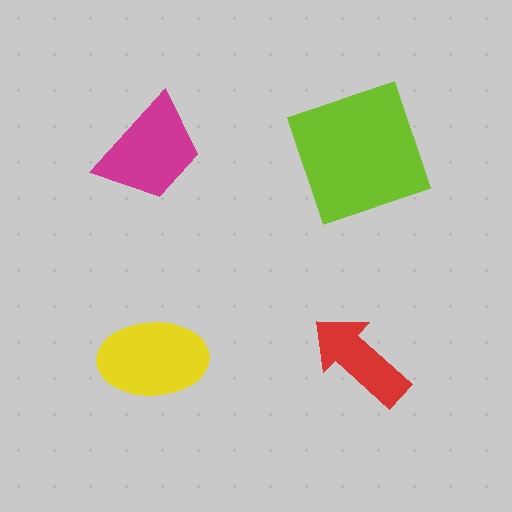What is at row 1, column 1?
A magenta trapezoid.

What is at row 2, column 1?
A yellow ellipse.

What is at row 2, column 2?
A red arrow.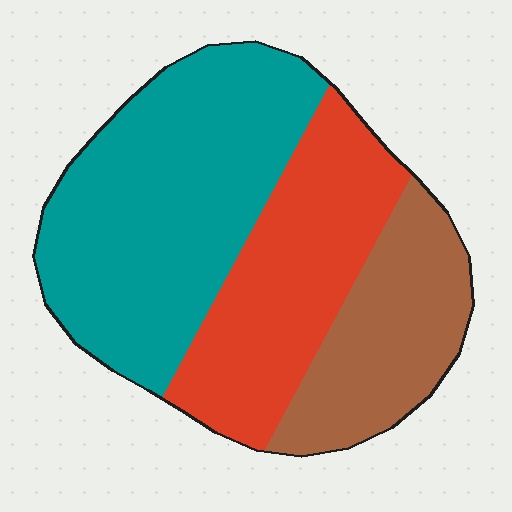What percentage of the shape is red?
Red covers around 30% of the shape.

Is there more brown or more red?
Red.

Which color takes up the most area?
Teal, at roughly 45%.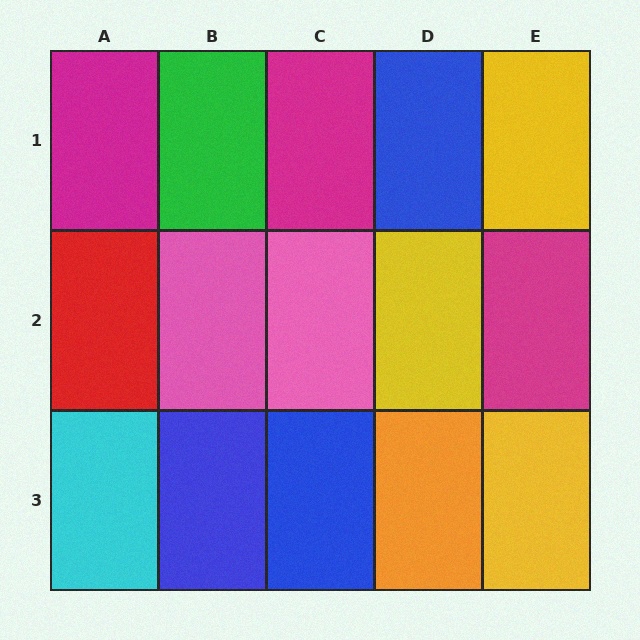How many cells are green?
1 cell is green.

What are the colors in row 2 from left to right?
Red, pink, pink, yellow, magenta.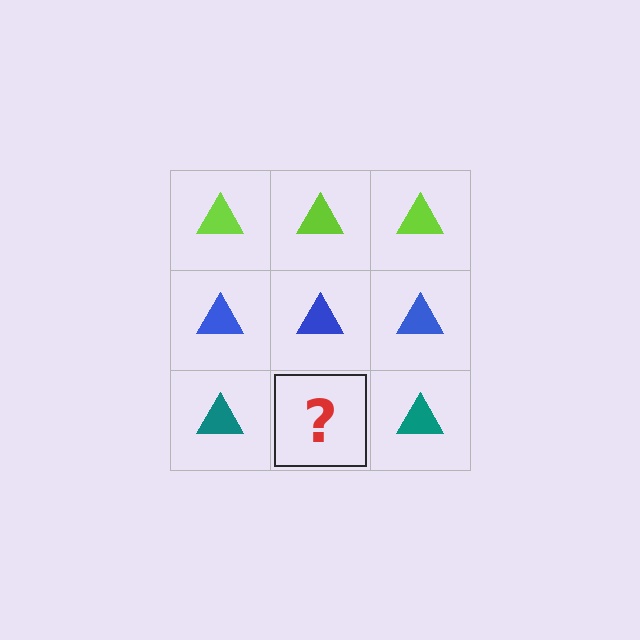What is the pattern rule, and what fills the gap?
The rule is that each row has a consistent color. The gap should be filled with a teal triangle.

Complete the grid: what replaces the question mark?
The question mark should be replaced with a teal triangle.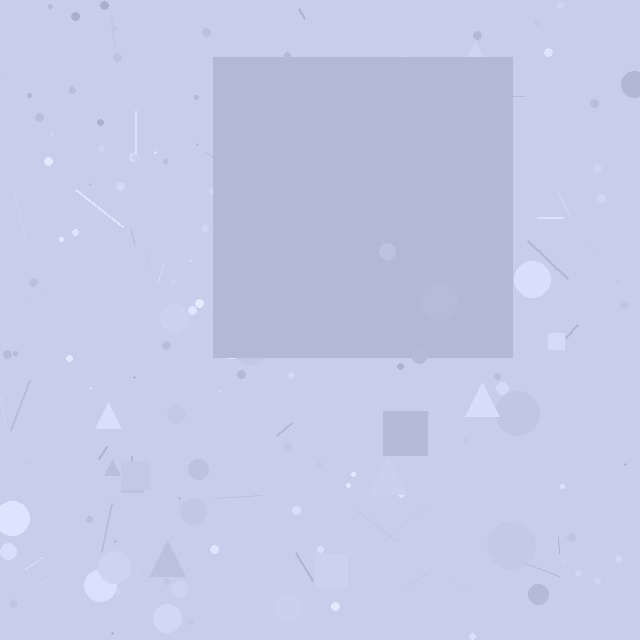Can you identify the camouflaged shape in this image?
The camouflaged shape is a square.